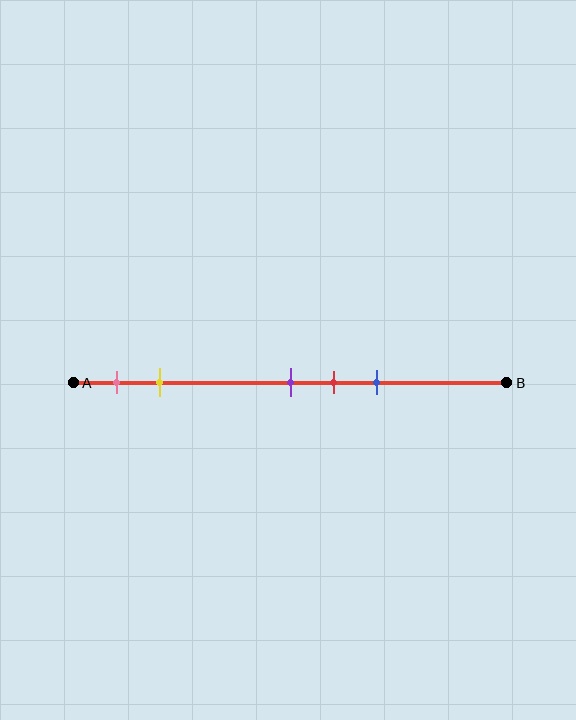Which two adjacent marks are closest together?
The purple and red marks are the closest adjacent pair.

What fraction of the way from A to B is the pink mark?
The pink mark is approximately 10% (0.1) of the way from A to B.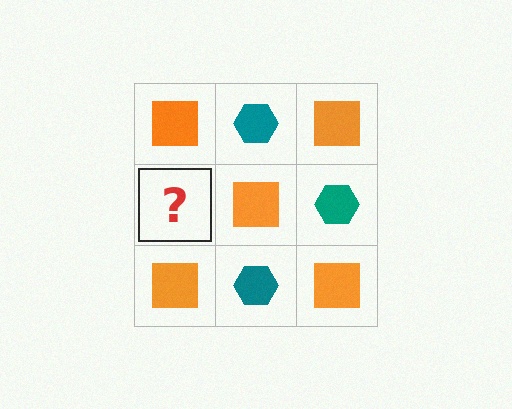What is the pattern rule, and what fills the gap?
The rule is that it alternates orange square and teal hexagon in a checkerboard pattern. The gap should be filled with a teal hexagon.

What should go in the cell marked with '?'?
The missing cell should contain a teal hexagon.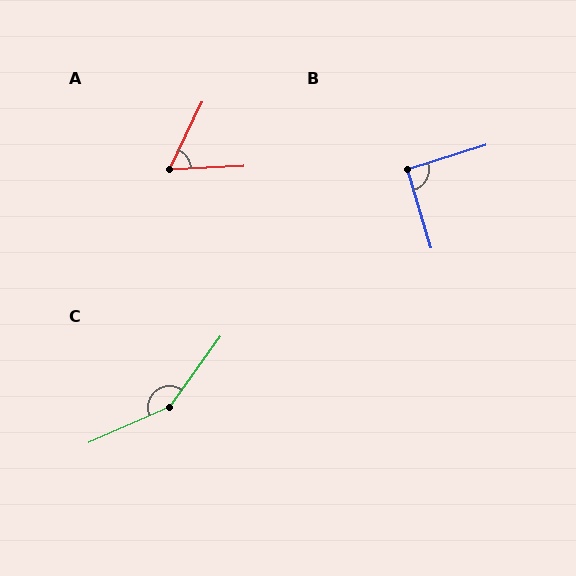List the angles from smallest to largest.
A (61°), B (91°), C (149°).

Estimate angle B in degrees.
Approximately 91 degrees.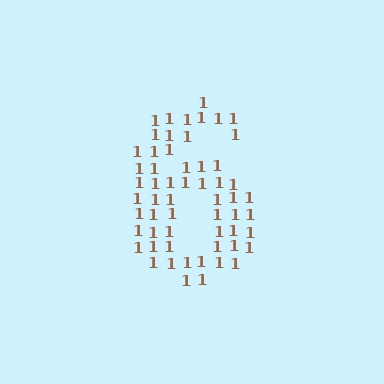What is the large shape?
The large shape is the digit 6.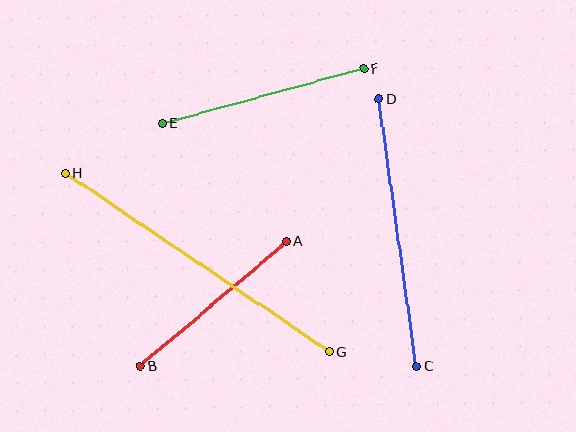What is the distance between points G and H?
The distance is approximately 319 pixels.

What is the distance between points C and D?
The distance is approximately 269 pixels.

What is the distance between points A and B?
The distance is approximately 192 pixels.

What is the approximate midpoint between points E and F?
The midpoint is at approximately (263, 96) pixels.